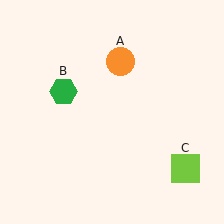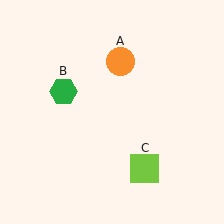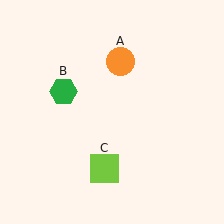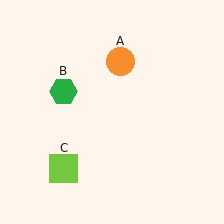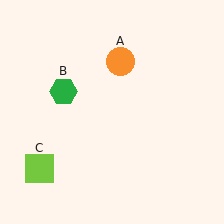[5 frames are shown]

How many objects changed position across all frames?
1 object changed position: lime square (object C).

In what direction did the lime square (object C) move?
The lime square (object C) moved left.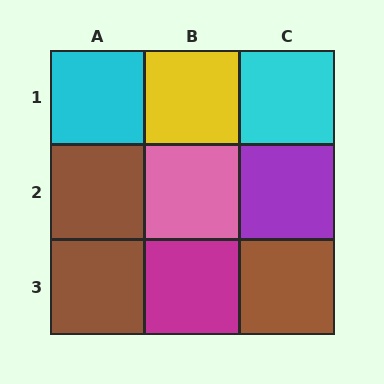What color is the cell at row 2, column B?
Pink.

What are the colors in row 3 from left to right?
Brown, magenta, brown.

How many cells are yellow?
1 cell is yellow.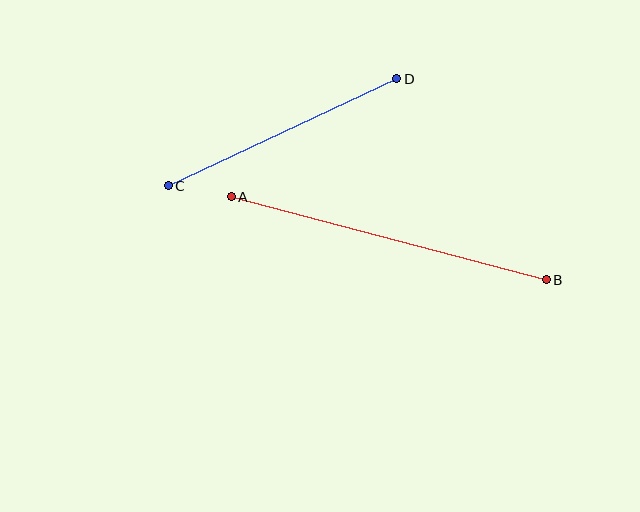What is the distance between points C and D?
The distance is approximately 253 pixels.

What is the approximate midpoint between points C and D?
The midpoint is at approximately (282, 132) pixels.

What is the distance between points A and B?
The distance is approximately 326 pixels.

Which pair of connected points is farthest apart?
Points A and B are farthest apart.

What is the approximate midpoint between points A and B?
The midpoint is at approximately (389, 238) pixels.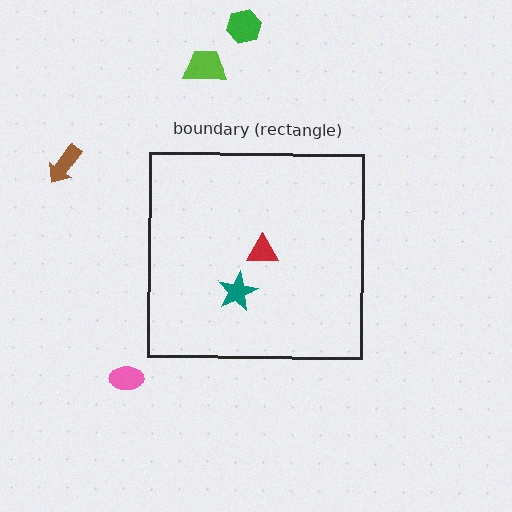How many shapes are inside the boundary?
2 inside, 4 outside.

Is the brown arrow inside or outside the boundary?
Outside.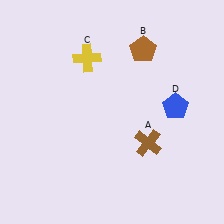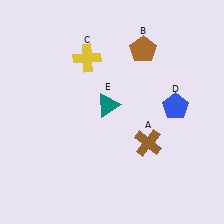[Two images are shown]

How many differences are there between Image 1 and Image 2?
There is 1 difference between the two images.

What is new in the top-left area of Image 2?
A teal triangle (E) was added in the top-left area of Image 2.